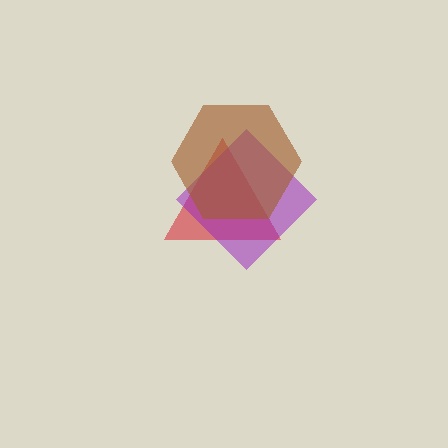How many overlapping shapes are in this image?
There are 3 overlapping shapes in the image.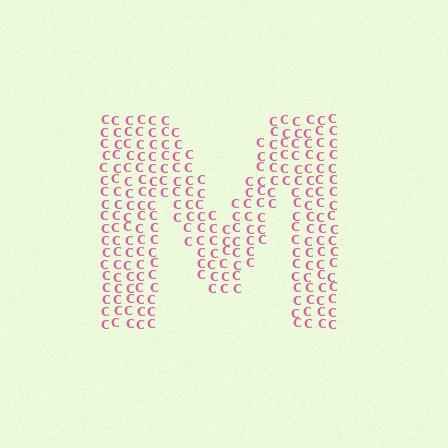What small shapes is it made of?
It is made of small letter C's.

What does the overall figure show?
The overall figure shows the letter M.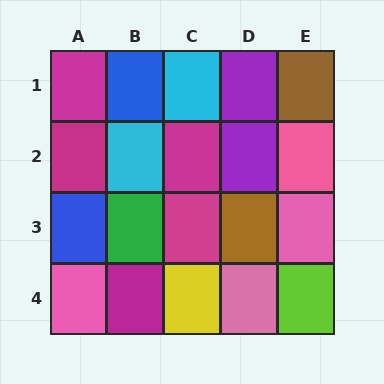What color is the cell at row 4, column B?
Magenta.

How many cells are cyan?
2 cells are cyan.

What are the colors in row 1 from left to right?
Magenta, blue, cyan, purple, brown.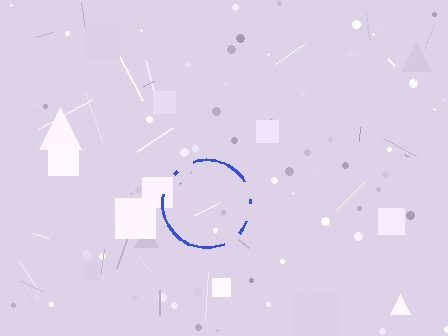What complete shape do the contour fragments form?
The contour fragments form a circle.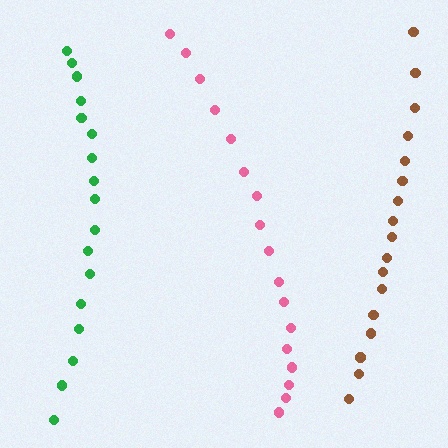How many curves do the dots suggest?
There are 3 distinct paths.